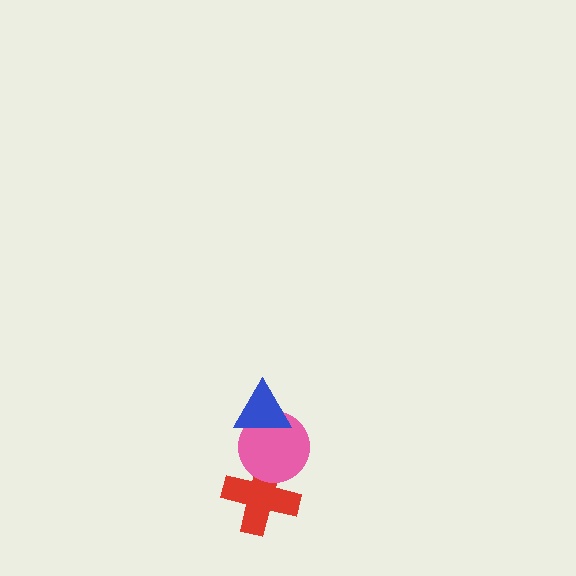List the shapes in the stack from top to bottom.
From top to bottom: the blue triangle, the pink circle, the red cross.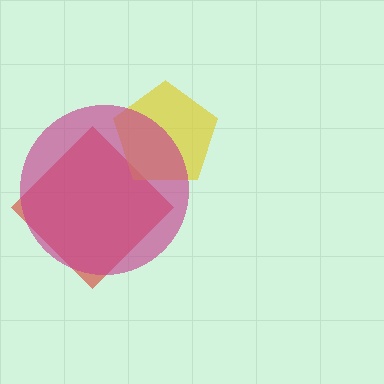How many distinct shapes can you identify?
There are 3 distinct shapes: a red diamond, a yellow pentagon, a magenta circle.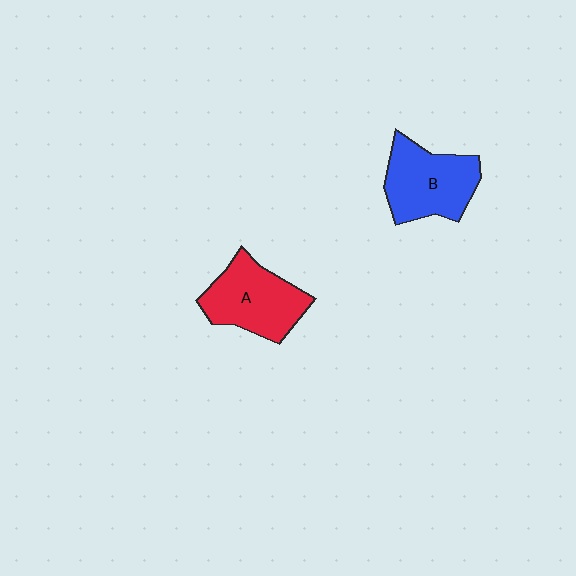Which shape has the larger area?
Shape B (blue).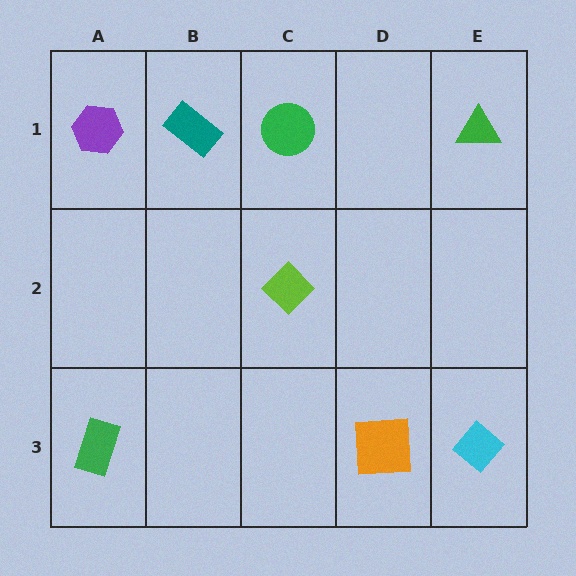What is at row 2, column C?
A lime diamond.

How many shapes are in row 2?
1 shape.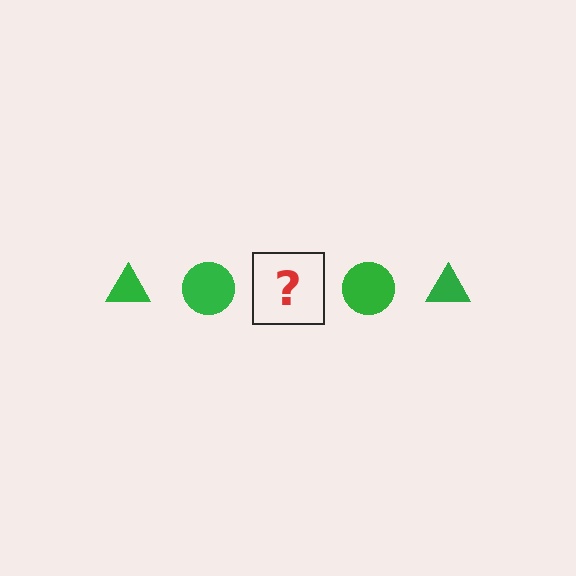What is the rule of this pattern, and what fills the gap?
The rule is that the pattern cycles through triangle, circle shapes in green. The gap should be filled with a green triangle.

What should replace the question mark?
The question mark should be replaced with a green triangle.